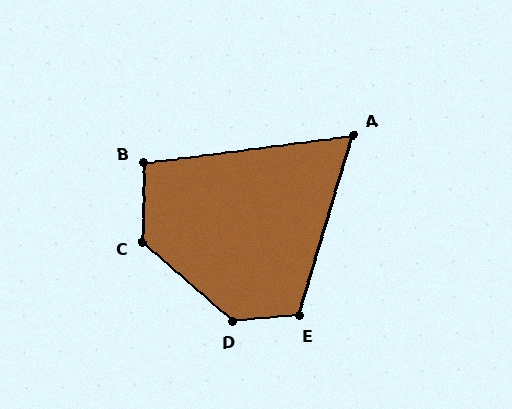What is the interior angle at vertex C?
Approximately 130 degrees (obtuse).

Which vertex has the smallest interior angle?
A, at approximately 66 degrees.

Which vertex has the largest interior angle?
D, at approximately 134 degrees.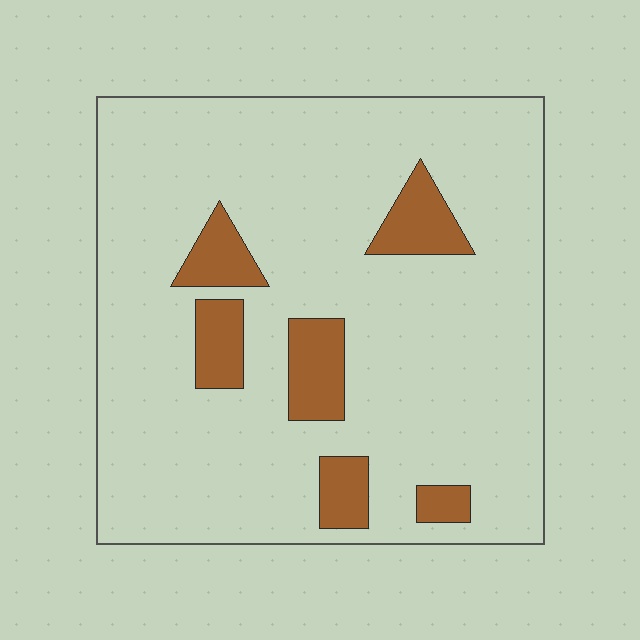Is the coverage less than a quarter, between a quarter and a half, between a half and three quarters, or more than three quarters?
Less than a quarter.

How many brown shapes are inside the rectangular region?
6.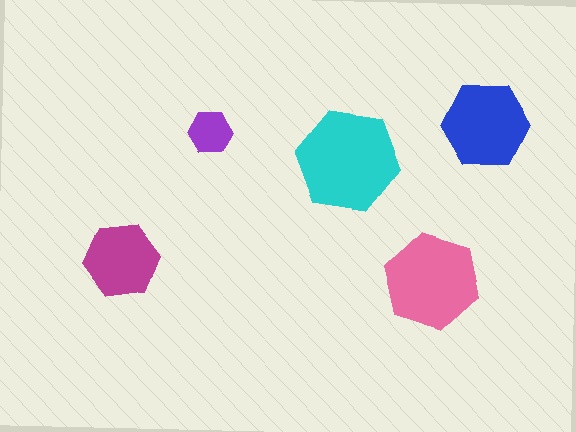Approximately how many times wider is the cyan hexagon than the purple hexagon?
About 2.5 times wider.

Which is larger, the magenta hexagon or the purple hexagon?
The magenta one.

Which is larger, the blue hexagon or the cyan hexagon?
The cyan one.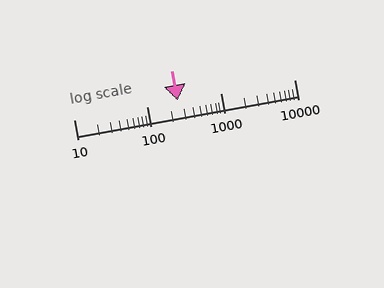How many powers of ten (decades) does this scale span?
The scale spans 3 decades, from 10 to 10000.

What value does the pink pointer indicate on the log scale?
The pointer indicates approximately 260.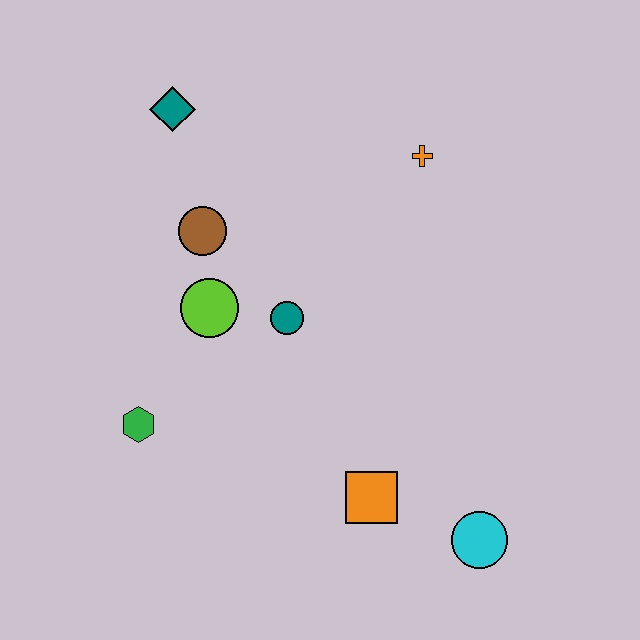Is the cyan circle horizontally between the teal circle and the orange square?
No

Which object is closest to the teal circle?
The lime circle is closest to the teal circle.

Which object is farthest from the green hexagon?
The orange cross is farthest from the green hexagon.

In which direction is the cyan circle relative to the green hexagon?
The cyan circle is to the right of the green hexagon.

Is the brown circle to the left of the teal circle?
Yes